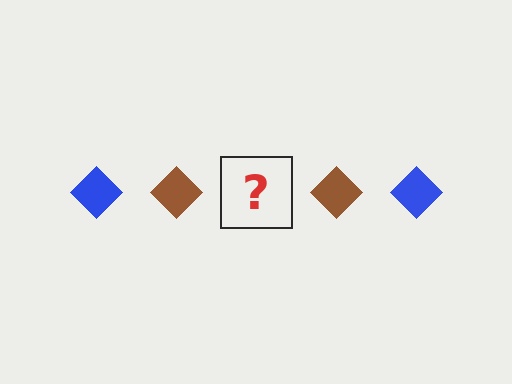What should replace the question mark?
The question mark should be replaced with a blue diamond.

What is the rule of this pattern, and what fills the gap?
The rule is that the pattern cycles through blue, brown diamonds. The gap should be filled with a blue diamond.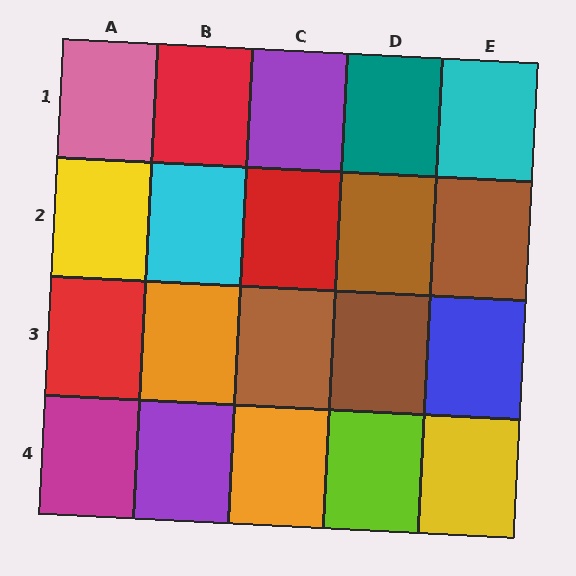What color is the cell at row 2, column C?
Red.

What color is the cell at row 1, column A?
Pink.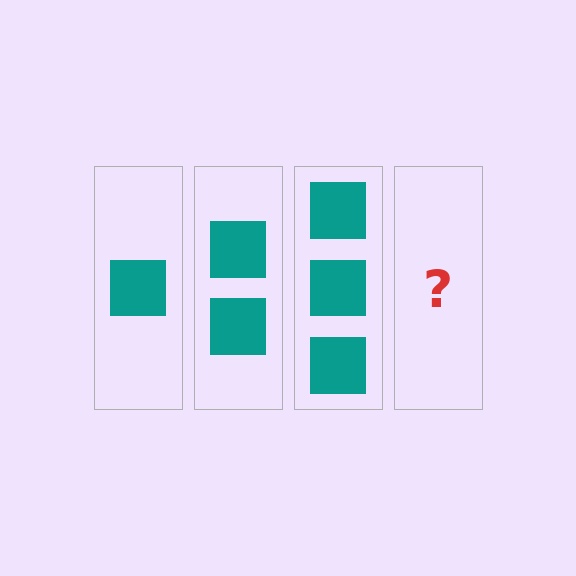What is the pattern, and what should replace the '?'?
The pattern is that each step adds one more square. The '?' should be 4 squares.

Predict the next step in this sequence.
The next step is 4 squares.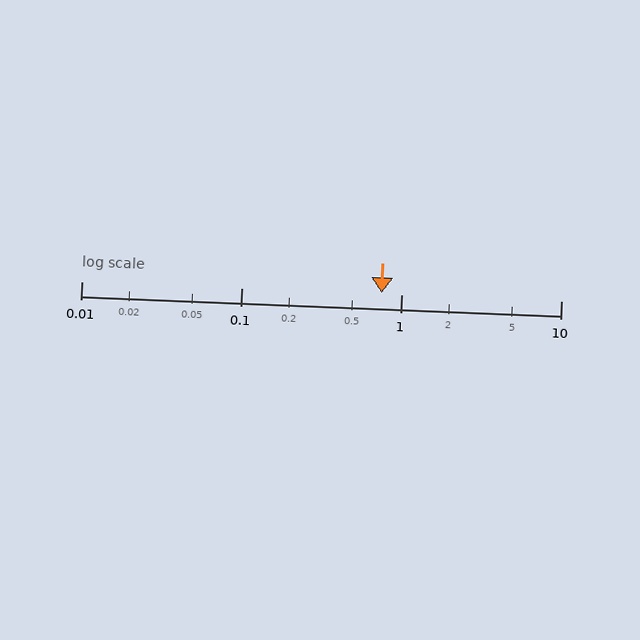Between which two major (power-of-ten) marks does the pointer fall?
The pointer is between 0.1 and 1.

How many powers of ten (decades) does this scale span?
The scale spans 3 decades, from 0.01 to 10.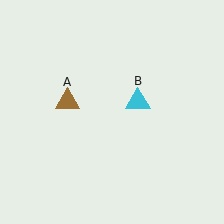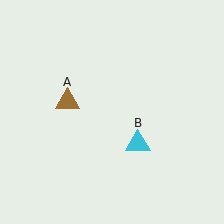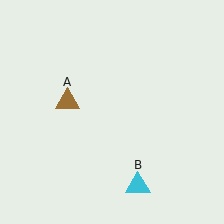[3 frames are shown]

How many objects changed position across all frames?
1 object changed position: cyan triangle (object B).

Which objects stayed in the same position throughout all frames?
Brown triangle (object A) remained stationary.